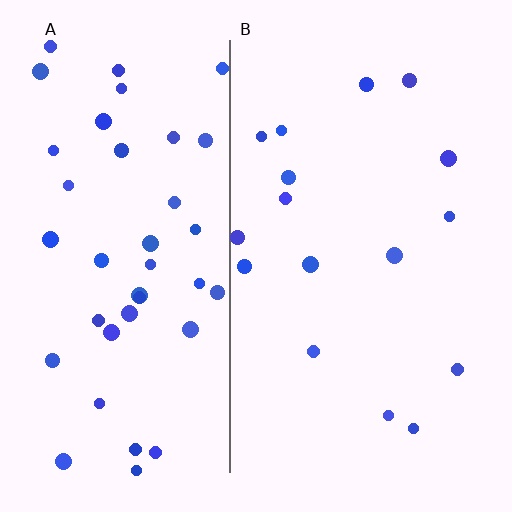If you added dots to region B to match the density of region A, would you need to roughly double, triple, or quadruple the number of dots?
Approximately double.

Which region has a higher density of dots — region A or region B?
A (the left).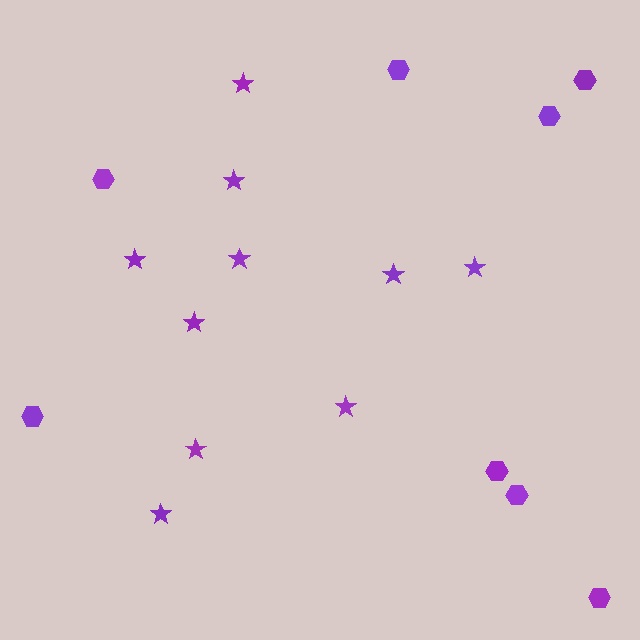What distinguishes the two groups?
There are 2 groups: one group of hexagons (8) and one group of stars (10).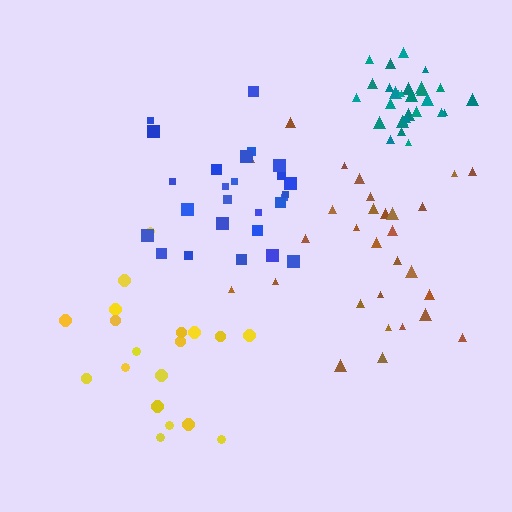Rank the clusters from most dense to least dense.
teal, blue, brown, yellow.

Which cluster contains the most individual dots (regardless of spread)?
Brown (29).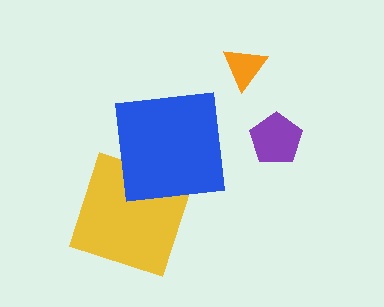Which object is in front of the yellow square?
The blue square is in front of the yellow square.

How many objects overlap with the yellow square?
1 object overlaps with the yellow square.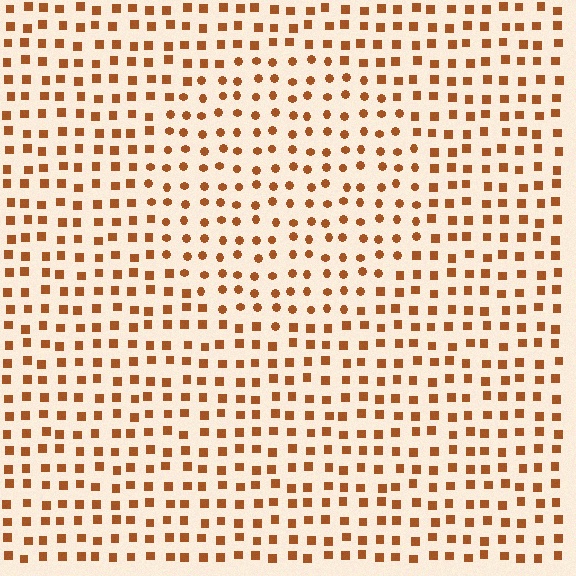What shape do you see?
I see a circle.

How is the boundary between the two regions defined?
The boundary is defined by a change in element shape: circles inside vs. squares outside. All elements share the same color and spacing.